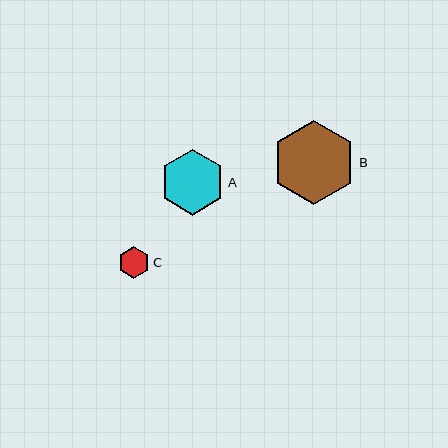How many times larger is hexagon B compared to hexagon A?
Hexagon B is approximately 1.3 times the size of hexagon A.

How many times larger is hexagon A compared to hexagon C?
Hexagon A is approximately 2.1 times the size of hexagon C.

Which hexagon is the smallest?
Hexagon C is the smallest with a size of approximately 32 pixels.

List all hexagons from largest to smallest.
From largest to smallest: B, A, C.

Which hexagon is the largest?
Hexagon B is the largest with a size of approximately 84 pixels.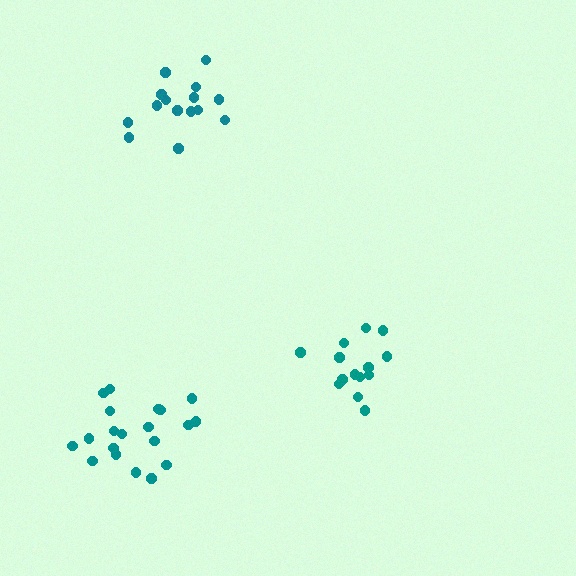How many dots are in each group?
Group 1: 20 dots, Group 2: 14 dots, Group 3: 15 dots (49 total).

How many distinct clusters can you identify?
There are 3 distinct clusters.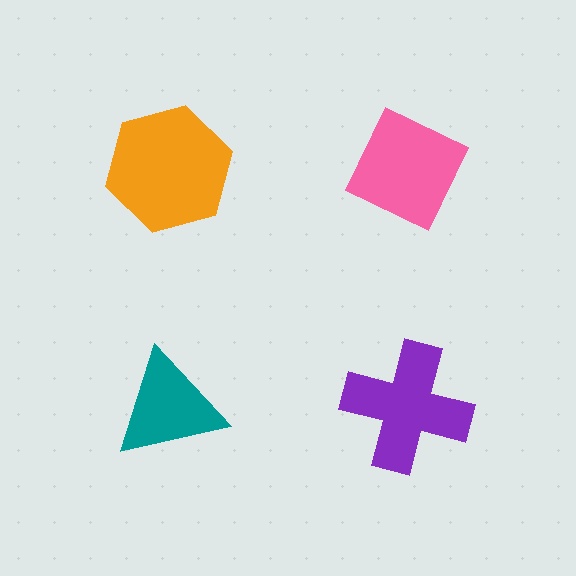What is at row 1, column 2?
A pink diamond.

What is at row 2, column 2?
A purple cross.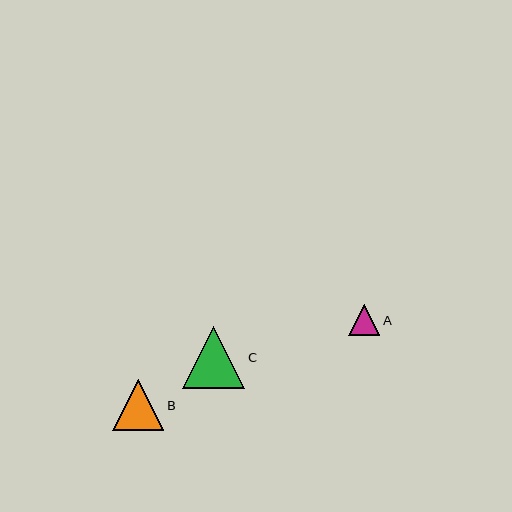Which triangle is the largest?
Triangle C is the largest with a size of approximately 62 pixels.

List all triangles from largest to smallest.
From largest to smallest: C, B, A.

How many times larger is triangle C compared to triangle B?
Triangle C is approximately 1.2 times the size of triangle B.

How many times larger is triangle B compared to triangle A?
Triangle B is approximately 1.6 times the size of triangle A.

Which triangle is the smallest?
Triangle A is the smallest with a size of approximately 31 pixels.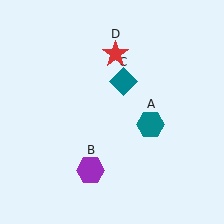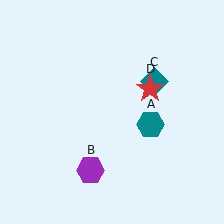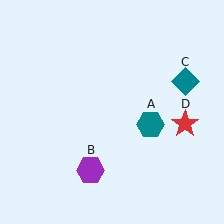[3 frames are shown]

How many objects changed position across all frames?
2 objects changed position: teal diamond (object C), red star (object D).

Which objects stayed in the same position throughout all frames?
Teal hexagon (object A) and purple hexagon (object B) remained stationary.